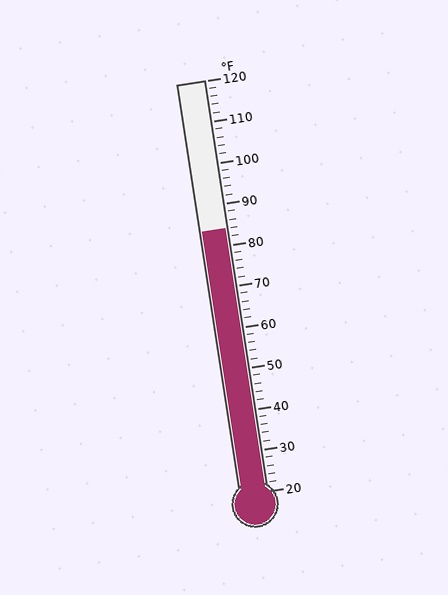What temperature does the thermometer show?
The thermometer shows approximately 84°F.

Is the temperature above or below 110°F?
The temperature is below 110°F.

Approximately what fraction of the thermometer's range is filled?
The thermometer is filled to approximately 65% of its range.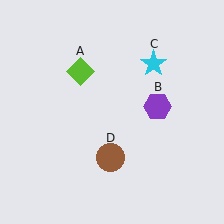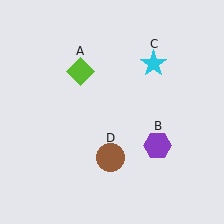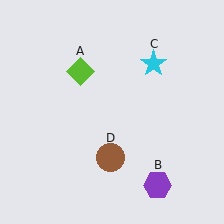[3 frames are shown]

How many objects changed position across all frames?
1 object changed position: purple hexagon (object B).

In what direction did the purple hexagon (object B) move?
The purple hexagon (object B) moved down.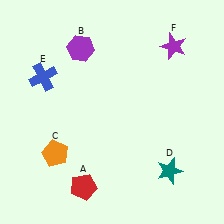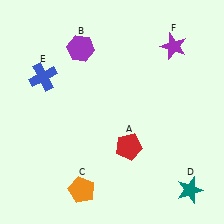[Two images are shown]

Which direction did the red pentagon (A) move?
The red pentagon (A) moved right.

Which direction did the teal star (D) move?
The teal star (D) moved right.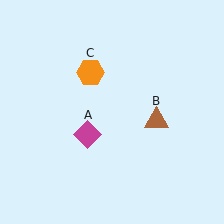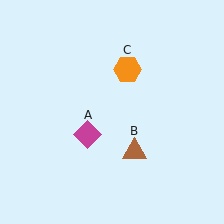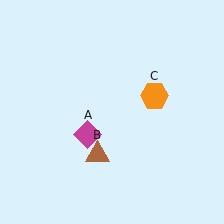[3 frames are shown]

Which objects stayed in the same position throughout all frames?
Magenta diamond (object A) remained stationary.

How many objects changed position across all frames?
2 objects changed position: brown triangle (object B), orange hexagon (object C).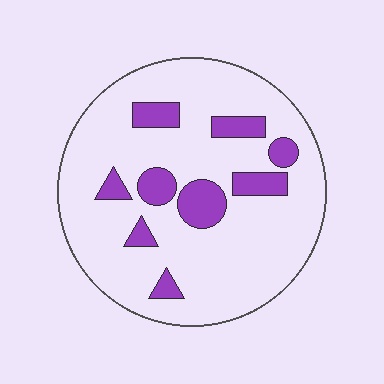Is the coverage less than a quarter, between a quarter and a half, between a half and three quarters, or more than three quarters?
Less than a quarter.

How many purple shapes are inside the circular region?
9.